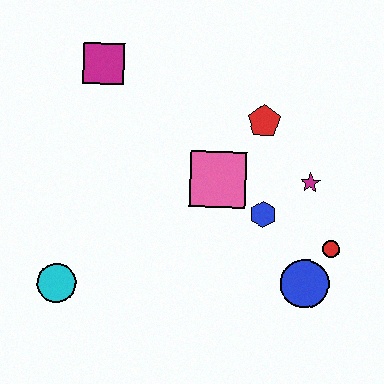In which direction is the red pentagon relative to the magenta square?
The red pentagon is to the right of the magenta square.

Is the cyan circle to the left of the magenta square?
Yes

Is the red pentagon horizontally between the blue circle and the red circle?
No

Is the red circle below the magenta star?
Yes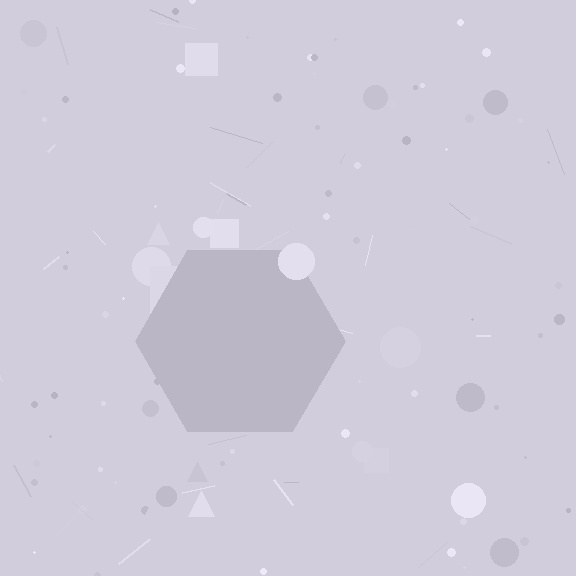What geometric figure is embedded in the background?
A hexagon is embedded in the background.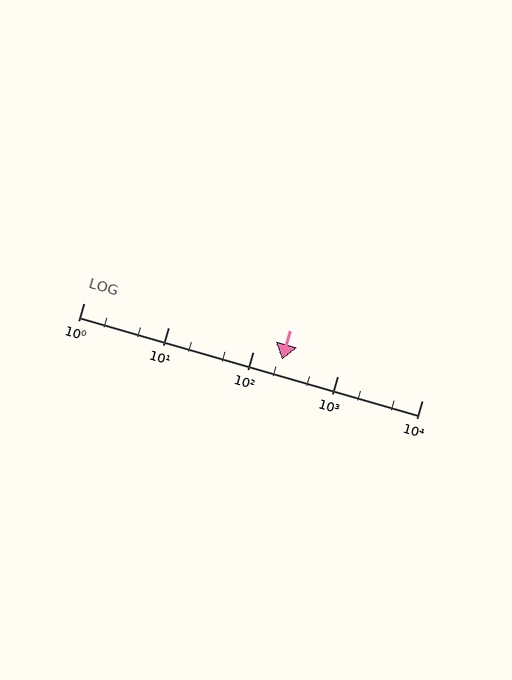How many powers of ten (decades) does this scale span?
The scale spans 4 decades, from 1 to 10000.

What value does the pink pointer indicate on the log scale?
The pointer indicates approximately 220.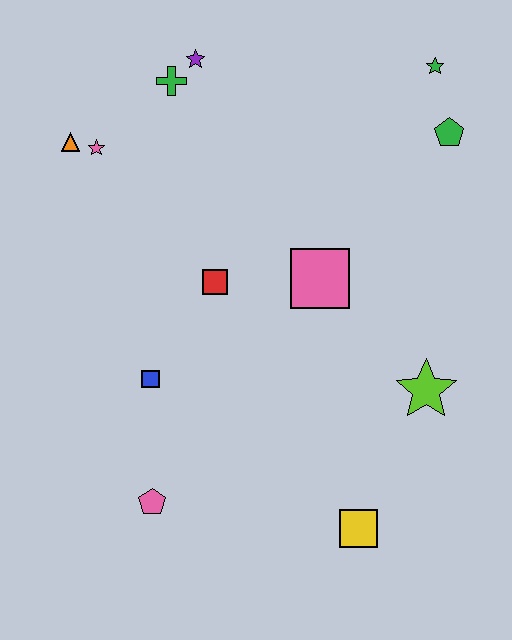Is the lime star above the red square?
No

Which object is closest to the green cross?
The purple star is closest to the green cross.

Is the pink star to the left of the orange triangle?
No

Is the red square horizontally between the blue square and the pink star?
No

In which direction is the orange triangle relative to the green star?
The orange triangle is to the left of the green star.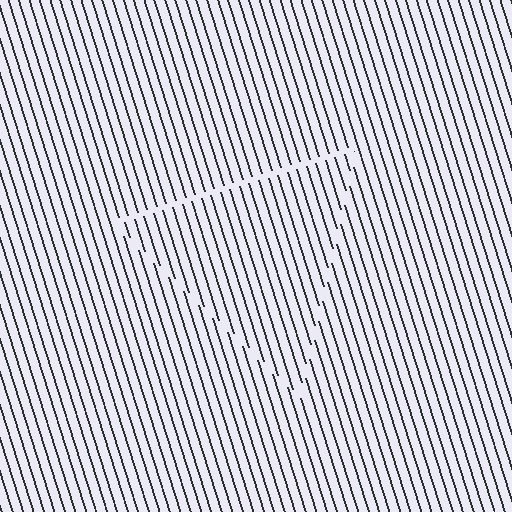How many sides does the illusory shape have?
3 sides — the line-ends trace a triangle.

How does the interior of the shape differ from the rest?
The interior of the shape contains the same grating, shifted by half a period — the contour is defined by the phase discontinuity where line-ends from the inner and outer gratings abut.